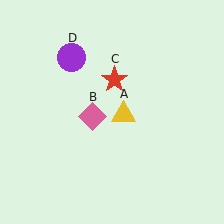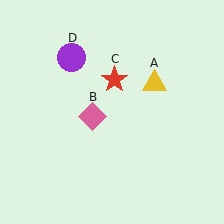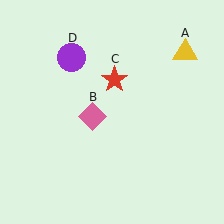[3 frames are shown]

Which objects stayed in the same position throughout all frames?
Pink diamond (object B) and red star (object C) and purple circle (object D) remained stationary.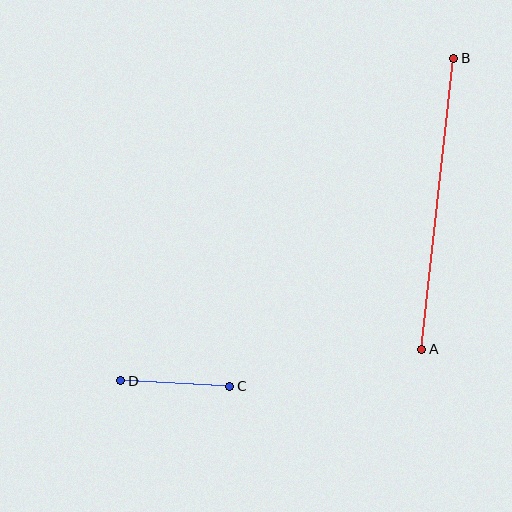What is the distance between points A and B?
The distance is approximately 293 pixels.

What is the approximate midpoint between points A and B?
The midpoint is at approximately (438, 204) pixels.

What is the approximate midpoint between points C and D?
The midpoint is at approximately (175, 383) pixels.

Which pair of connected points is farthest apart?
Points A and B are farthest apart.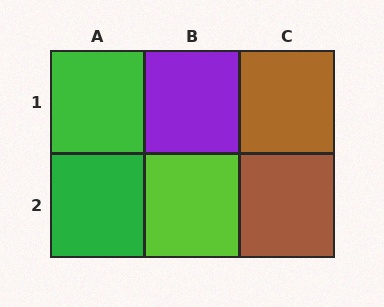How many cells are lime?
1 cell is lime.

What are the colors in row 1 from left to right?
Green, purple, brown.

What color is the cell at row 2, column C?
Brown.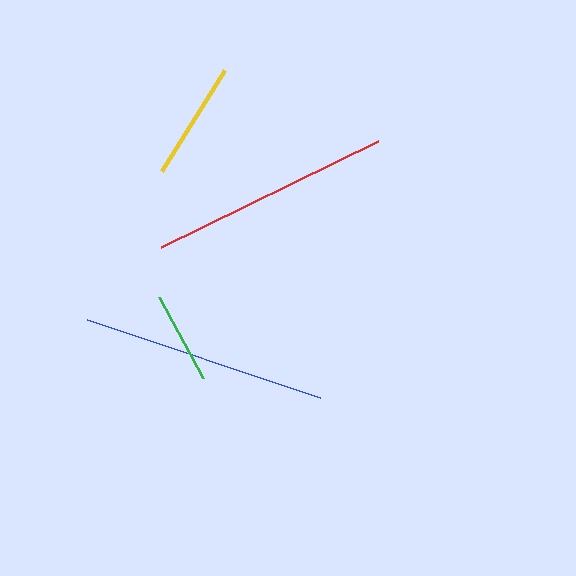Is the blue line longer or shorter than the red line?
The blue line is longer than the red line.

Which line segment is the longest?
The blue line is the longest at approximately 246 pixels.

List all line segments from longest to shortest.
From longest to shortest: blue, red, yellow, green.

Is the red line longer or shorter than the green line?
The red line is longer than the green line.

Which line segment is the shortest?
The green line is the shortest at approximately 92 pixels.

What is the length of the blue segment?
The blue segment is approximately 246 pixels long.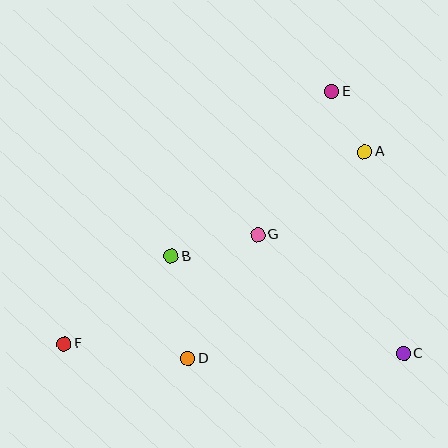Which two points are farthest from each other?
Points E and F are farthest from each other.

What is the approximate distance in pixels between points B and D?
The distance between B and D is approximately 104 pixels.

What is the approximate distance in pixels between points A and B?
The distance between A and B is approximately 220 pixels.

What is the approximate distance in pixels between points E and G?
The distance between E and G is approximately 161 pixels.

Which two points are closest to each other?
Points A and E are closest to each other.